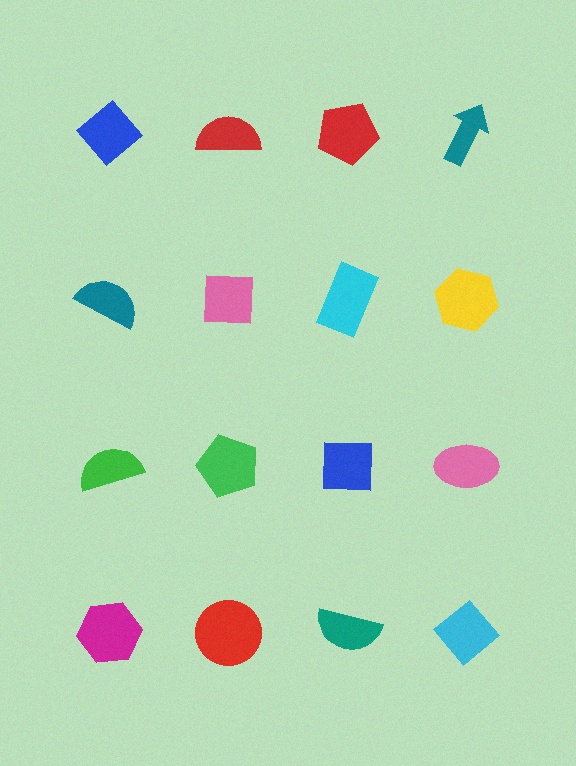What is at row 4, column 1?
A magenta hexagon.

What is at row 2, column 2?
A pink square.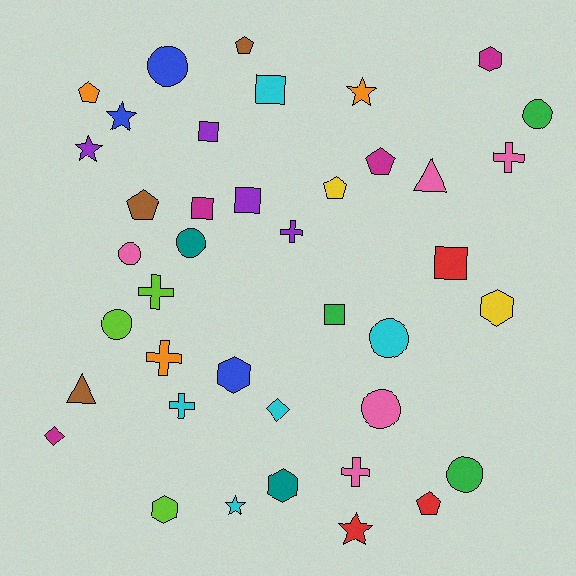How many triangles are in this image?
There are 2 triangles.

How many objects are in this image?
There are 40 objects.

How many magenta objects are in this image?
There are 4 magenta objects.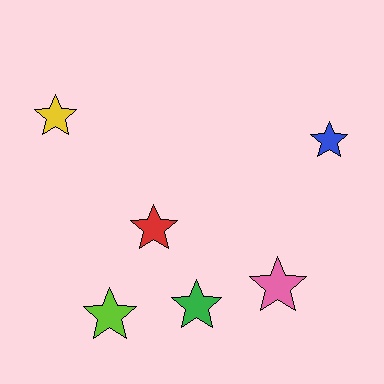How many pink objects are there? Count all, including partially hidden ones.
There is 1 pink object.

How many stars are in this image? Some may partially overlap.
There are 6 stars.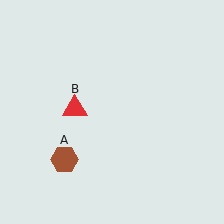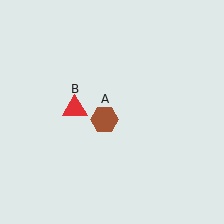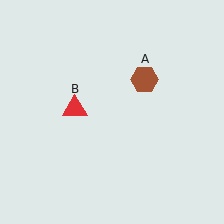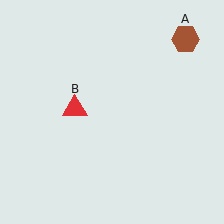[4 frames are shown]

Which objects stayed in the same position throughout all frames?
Red triangle (object B) remained stationary.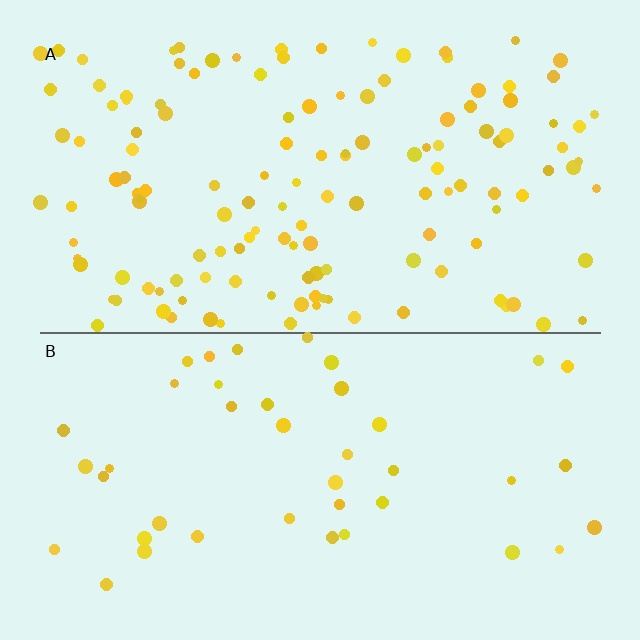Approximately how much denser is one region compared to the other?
Approximately 3.3× — region A over region B.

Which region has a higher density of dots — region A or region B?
A (the top).